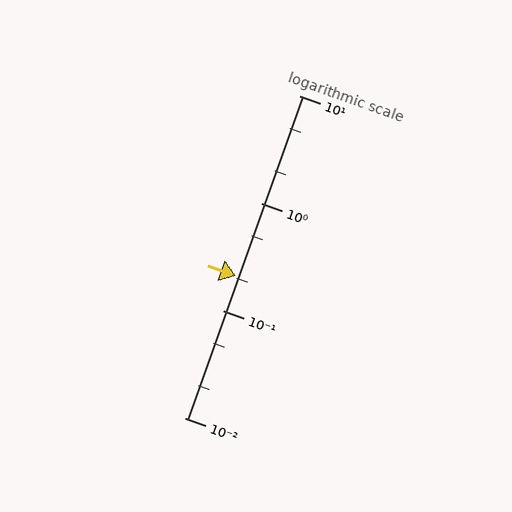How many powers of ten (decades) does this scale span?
The scale spans 3 decades, from 0.01 to 10.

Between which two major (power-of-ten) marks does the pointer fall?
The pointer is between 0.1 and 1.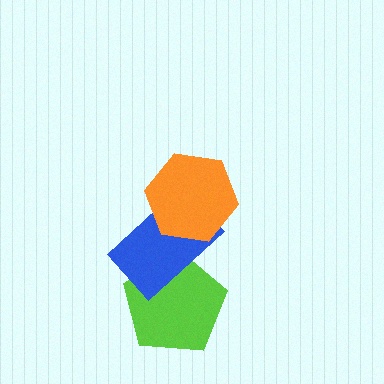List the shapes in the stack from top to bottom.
From top to bottom: the orange hexagon, the blue rectangle, the lime pentagon.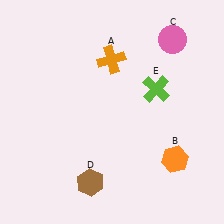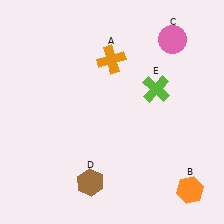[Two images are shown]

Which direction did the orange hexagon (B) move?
The orange hexagon (B) moved down.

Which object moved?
The orange hexagon (B) moved down.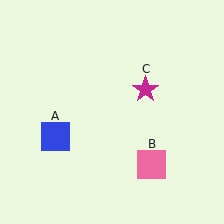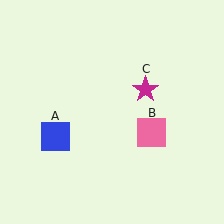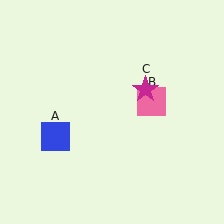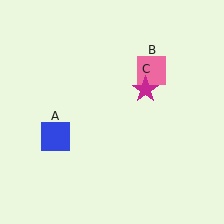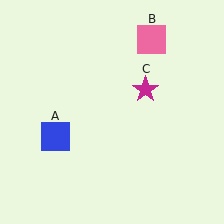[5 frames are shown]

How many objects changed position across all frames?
1 object changed position: pink square (object B).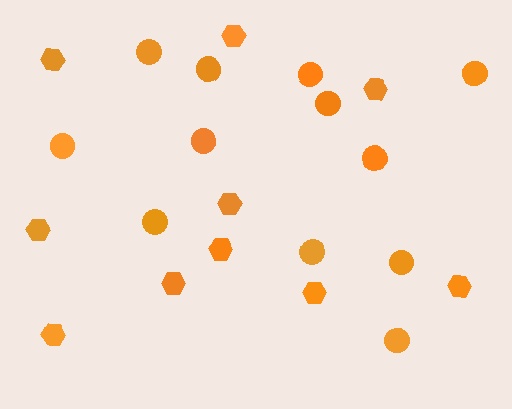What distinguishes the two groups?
There are 2 groups: one group of hexagons (10) and one group of circles (12).